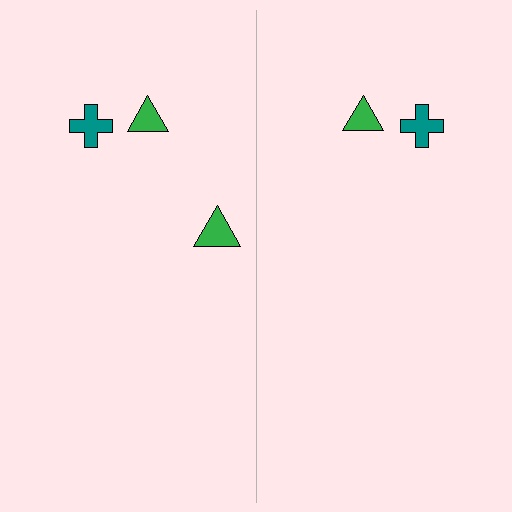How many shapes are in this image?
There are 5 shapes in this image.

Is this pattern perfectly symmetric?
No, the pattern is not perfectly symmetric. A green triangle is missing from the right side.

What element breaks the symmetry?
A green triangle is missing from the right side.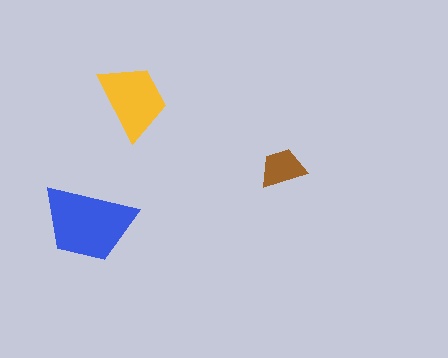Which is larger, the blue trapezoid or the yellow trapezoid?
The blue one.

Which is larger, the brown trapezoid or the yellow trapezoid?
The yellow one.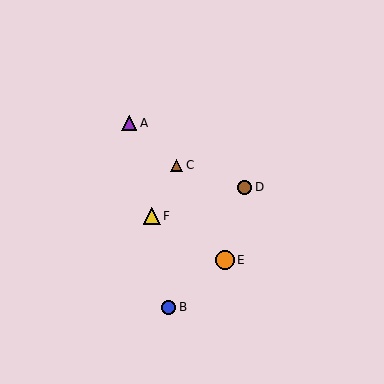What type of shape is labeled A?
Shape A is a purple triangle.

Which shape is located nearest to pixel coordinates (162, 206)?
The yellow triangle (labeled F) at (152, 216) is nearest to that location.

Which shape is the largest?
The orange circle (labeled E) is the largest.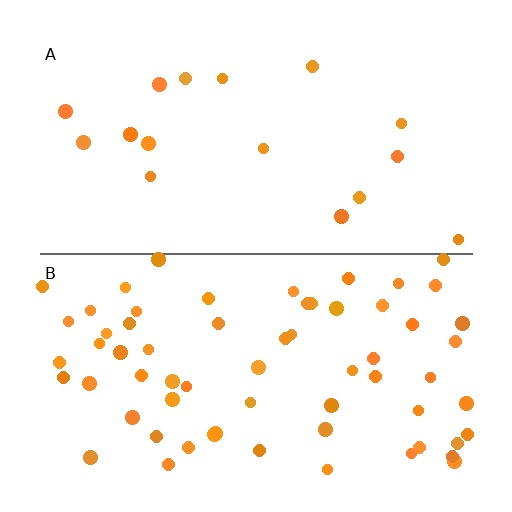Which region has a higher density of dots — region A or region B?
B (the bottom).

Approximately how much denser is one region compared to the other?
Approximately 3.8× — region B over region A.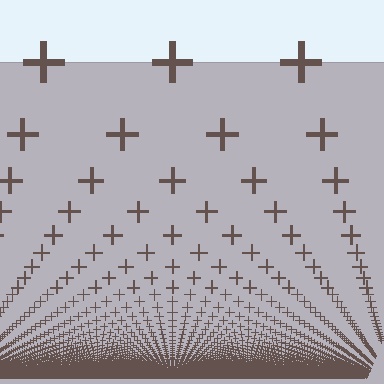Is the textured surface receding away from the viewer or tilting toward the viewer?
The surface appears to tilt toward the viewer. Texture elements get larger and sparser toward the top.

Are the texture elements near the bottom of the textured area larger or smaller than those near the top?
Smaller. The gradient is inverted — elements near the bottom are smaller and denser.